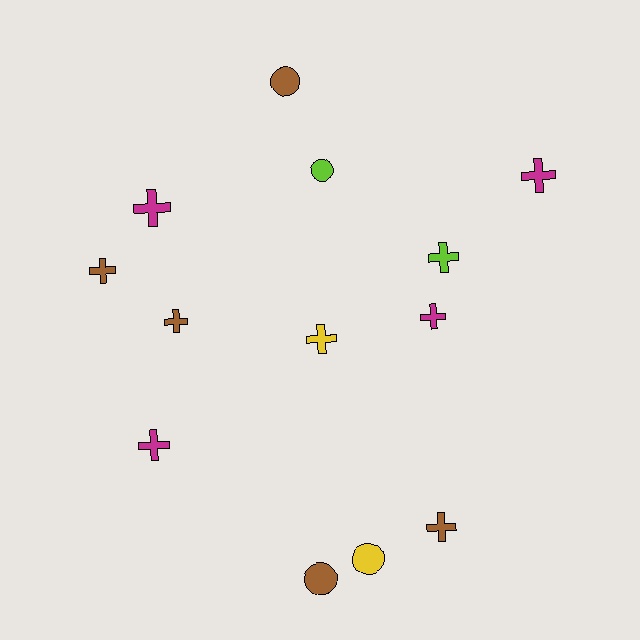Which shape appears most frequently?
Cross, with 9 objects.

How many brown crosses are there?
There are 3 brown crosses.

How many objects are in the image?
There are 13 objects.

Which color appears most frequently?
Brown, with 5 objects.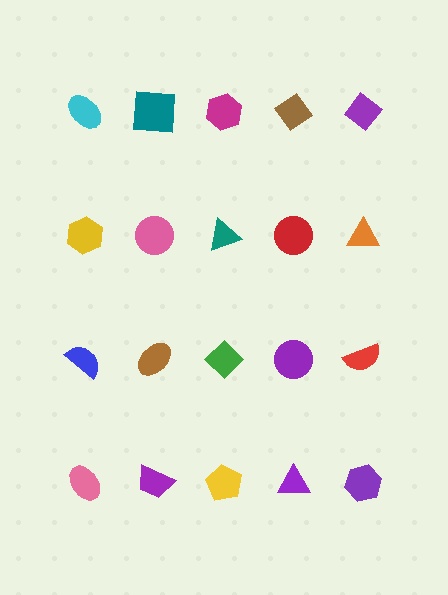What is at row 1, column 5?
A purple diamond.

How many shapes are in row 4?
5 shapes.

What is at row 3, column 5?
A red semicircle.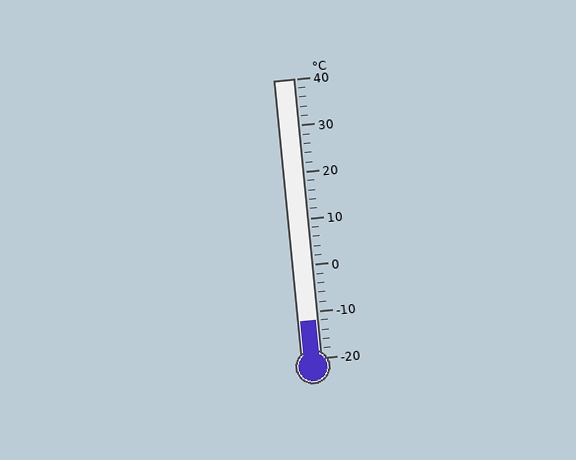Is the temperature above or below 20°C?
The temperature is below 20°C.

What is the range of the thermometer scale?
The thermometer scale ranges from -20°C to 40°C.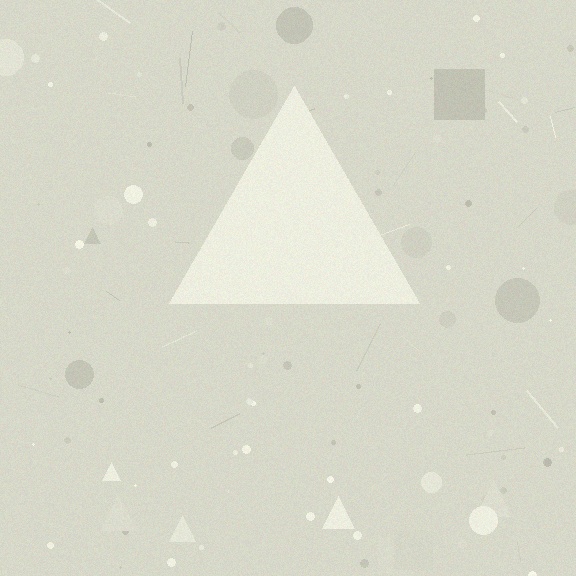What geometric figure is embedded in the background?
A triangle is embedded in the background.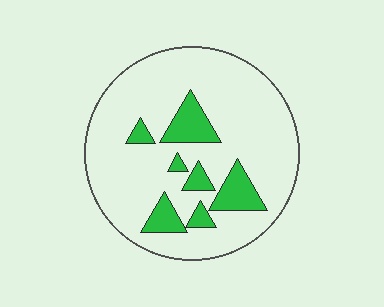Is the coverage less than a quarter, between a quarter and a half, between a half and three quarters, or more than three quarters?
Less than a quarter.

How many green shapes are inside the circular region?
7.